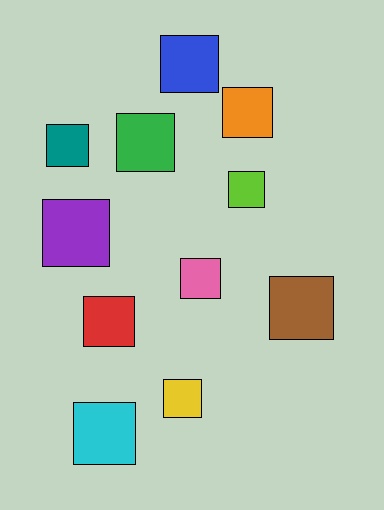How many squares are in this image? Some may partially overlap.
There are 11 squares.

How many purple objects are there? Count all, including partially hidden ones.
There is 1 purple object.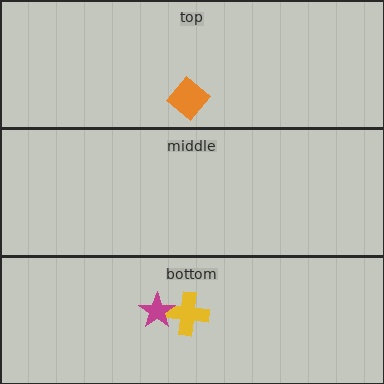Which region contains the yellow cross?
The bottom region.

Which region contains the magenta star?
The bottom region.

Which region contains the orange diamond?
The top region.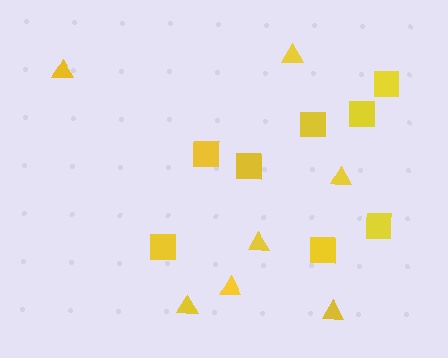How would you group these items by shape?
There are 2 groups: one group of triangles (7) and one group of squares (8).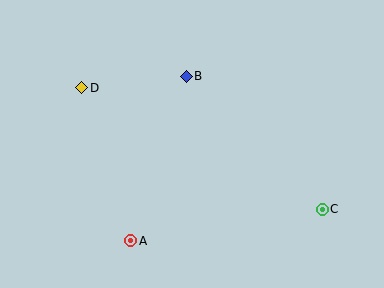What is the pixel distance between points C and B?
The distance between C and B is 190 pixels.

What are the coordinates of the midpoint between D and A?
The midpoint between D and A is at (106, 164).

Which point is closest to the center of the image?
Point B at (186, 76) is closest to the center.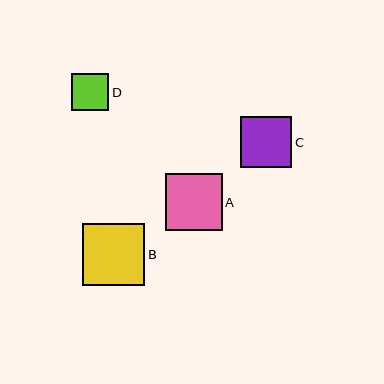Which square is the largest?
Square B is the largest with a size of approximately 62 pixels.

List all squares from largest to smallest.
From largest to smallest: B, A, C, D.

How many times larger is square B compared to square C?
Square B is approximately 1.2 times the size of square C.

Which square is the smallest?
Square D is the smallest with a size of approximately 38 pixels.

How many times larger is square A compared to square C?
Square A is approximately 1.1 times the size of square C.